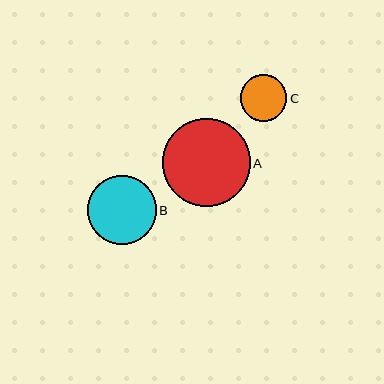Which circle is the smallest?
Circle C is the smallest with a size of approximately 46 pixels.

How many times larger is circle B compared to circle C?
Circle B is approximately 1.5 times the size of circle C.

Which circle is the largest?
Circle A is the largest with a size of approximately 87 pixels.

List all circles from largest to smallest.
From largest to smallest: A, B, C.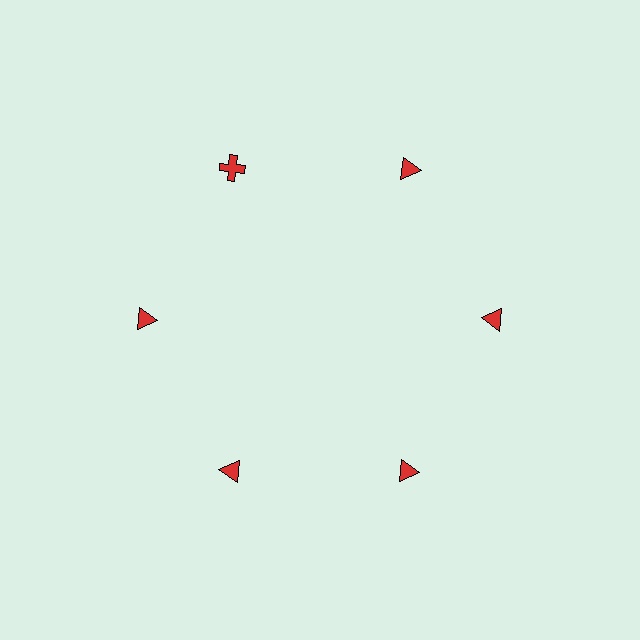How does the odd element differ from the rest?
It has a different shape: cross instead of triangle.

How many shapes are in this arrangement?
There are 6 shapes arranged in a ring pattern.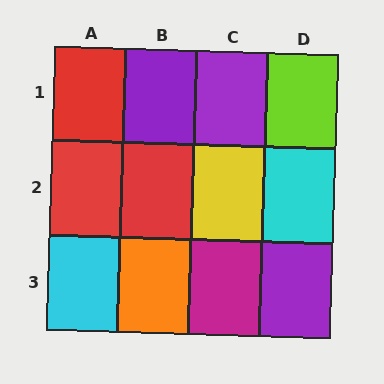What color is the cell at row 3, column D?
Purple.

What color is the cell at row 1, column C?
Purple.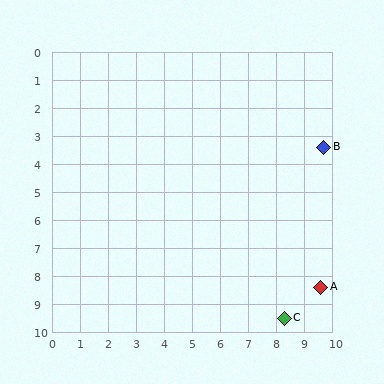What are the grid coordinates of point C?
Point C is at approximately (8.3, 9.5).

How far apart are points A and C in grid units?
Points A and C are about 1.7 grid units apart.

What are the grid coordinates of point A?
Point A is at approximately (9.6, 8.4).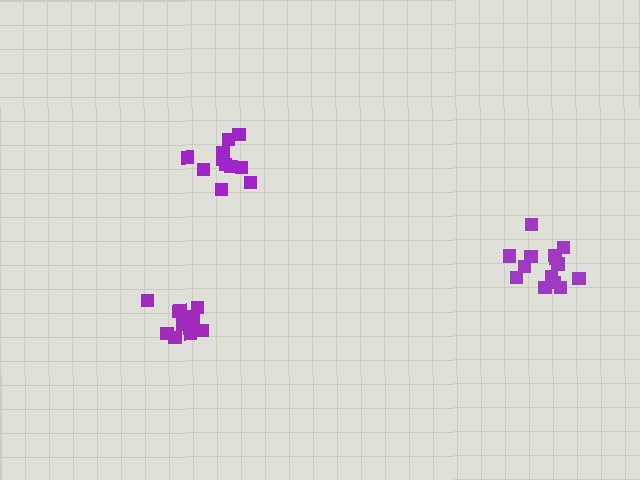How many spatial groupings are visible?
There are 3 spatial groupings.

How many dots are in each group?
Group 1: 16 dots, Group 2: 11 dots, Group 3: 11 dots (38 total).